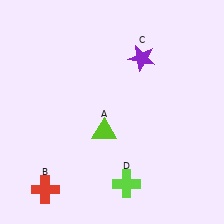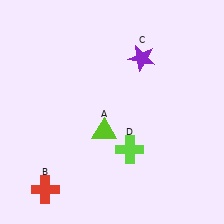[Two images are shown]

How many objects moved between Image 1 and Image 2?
1 object moved between the two images.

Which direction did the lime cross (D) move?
The lime cross (D) moved up.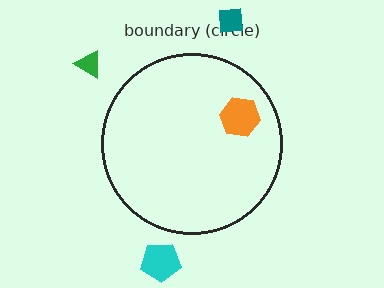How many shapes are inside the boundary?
1 inside, 3 outside.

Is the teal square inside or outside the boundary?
Outside.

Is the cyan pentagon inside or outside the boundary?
Outside.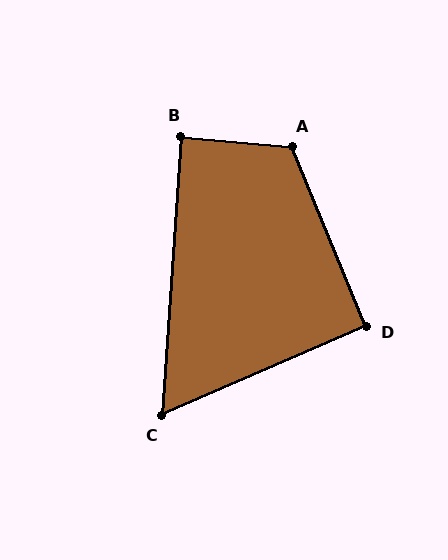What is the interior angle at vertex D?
Approximately 91 degrees (approximately right).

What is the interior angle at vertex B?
Approximately 89 degrees (approximately right).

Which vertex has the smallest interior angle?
C, at approximately 62 degrees.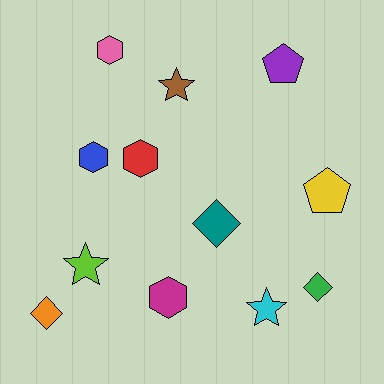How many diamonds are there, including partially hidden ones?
There are 3 diamonds.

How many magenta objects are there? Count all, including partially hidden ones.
There is 1 magenta object.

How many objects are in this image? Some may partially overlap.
There are 12 objects.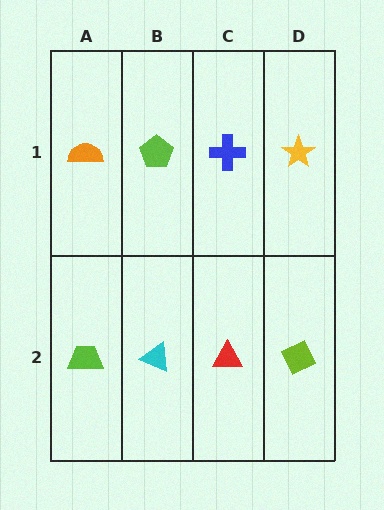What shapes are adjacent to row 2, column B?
A lime pentagon (row 1, column B), a lime trapezoid (row 2, column A), a red triangle (row 2, column C).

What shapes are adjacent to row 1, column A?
A lime trapezoid (row 2, column A), a lime pentagon (row 1, column B).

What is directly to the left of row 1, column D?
A blue cross.